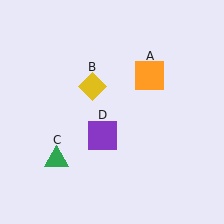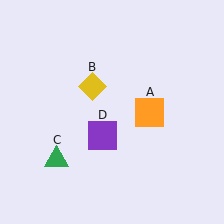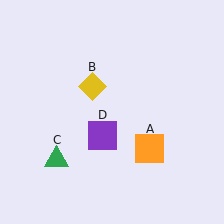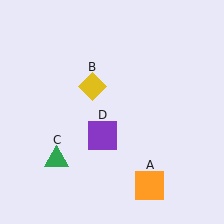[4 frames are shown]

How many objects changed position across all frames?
1 object changed position: orange square (object A).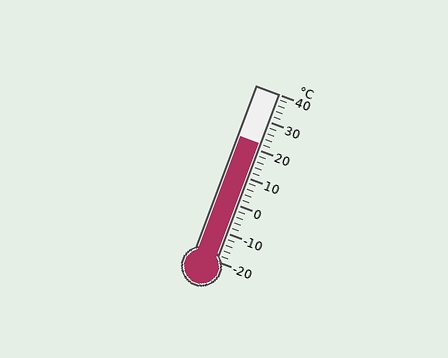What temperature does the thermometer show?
The thermometer shows approximately 22°C.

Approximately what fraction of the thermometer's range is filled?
The thermometer is filled to approximately 70% of its range.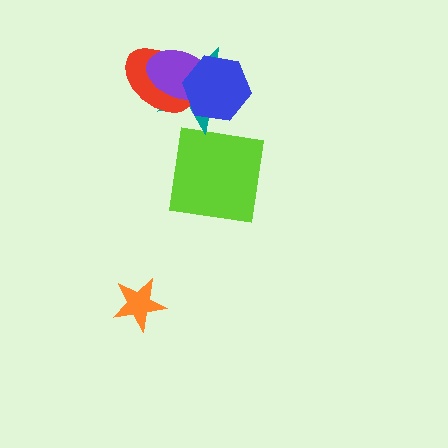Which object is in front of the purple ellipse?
The blue hexagon is in front of the purple ellipse.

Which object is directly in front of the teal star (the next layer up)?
The red ellipse is directly in front of the teal star.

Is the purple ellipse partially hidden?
Yes, it is partially covered by another shape.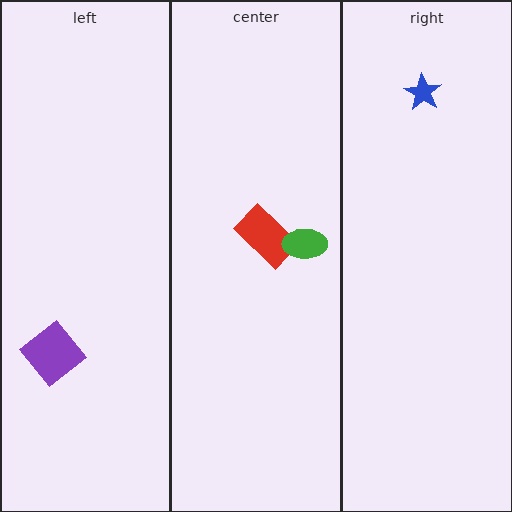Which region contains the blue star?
The right region.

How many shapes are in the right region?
1.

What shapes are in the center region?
The red rectangle, the green ellipse.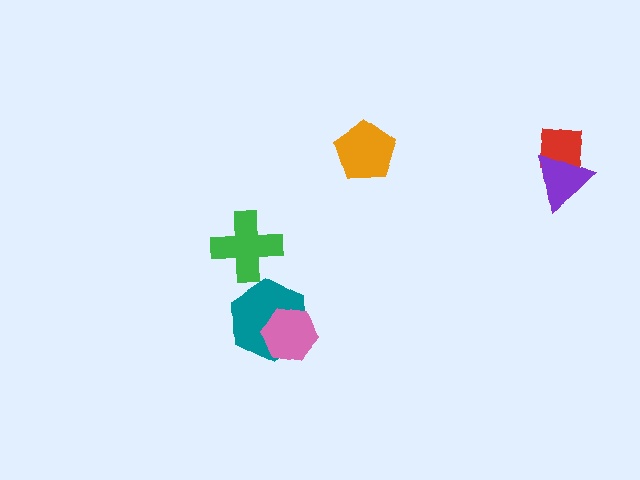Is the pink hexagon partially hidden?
No, no other shape covers it.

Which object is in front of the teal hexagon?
The pink hexagon is in front of the teal hexagon.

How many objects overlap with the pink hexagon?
1 object overlaps with the pink hexagon.